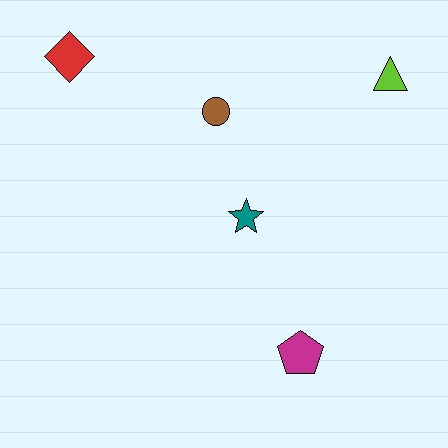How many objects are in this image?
There are 5 objects.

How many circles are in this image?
There is 1 circle.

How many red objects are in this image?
There is 1 red object.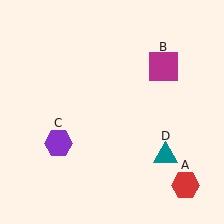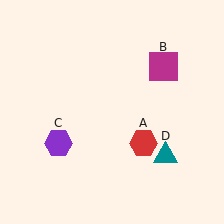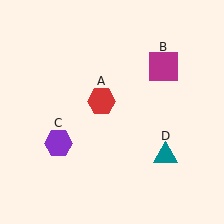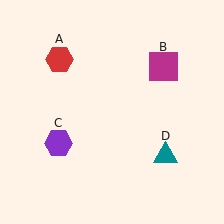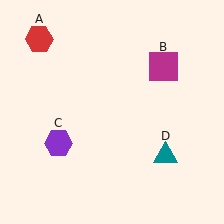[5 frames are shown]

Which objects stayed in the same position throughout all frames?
Magenta square (object B) and purple hexagon (object C) and teal triangle (object D) remained stationary.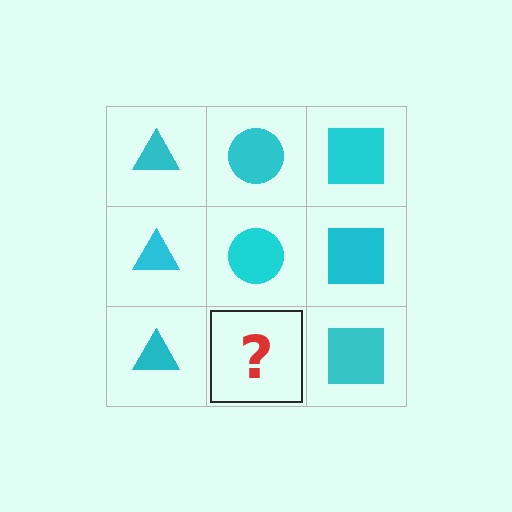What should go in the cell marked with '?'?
The missing cell should contain a cyan circle.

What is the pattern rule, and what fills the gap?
The rule is that each column has a consistent shape. The gap should be filled with a cyan circle.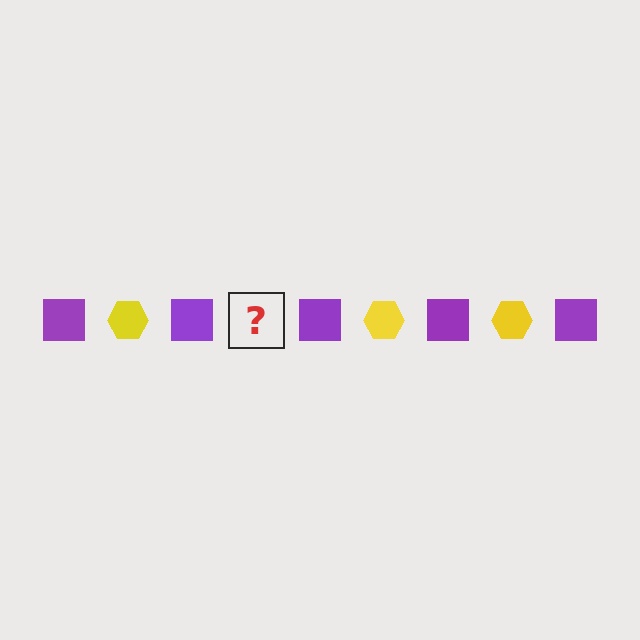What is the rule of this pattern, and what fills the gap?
The rule is that the pattern alternates between purple square and yellow hexagon. The gap should be filled with a yellow hexagon.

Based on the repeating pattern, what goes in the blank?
The blank should be a yellow hexagon.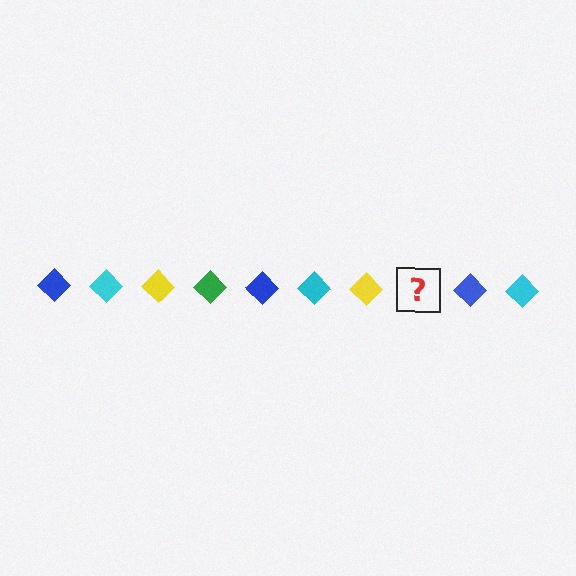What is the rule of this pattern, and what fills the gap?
The rule is that the pattern cycles through blue, cyan, yellow, green diamonds. The gap should be filled with a green diamond.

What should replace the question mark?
The question mark should be replaced with a green diamond.